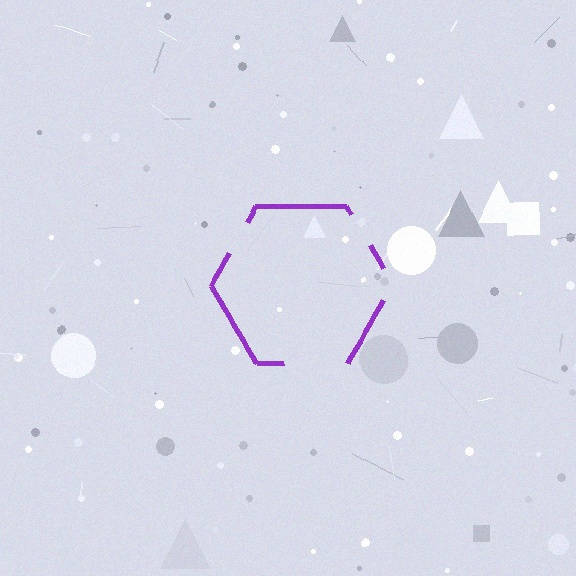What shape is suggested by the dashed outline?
The dashed outline suggests a hexagon.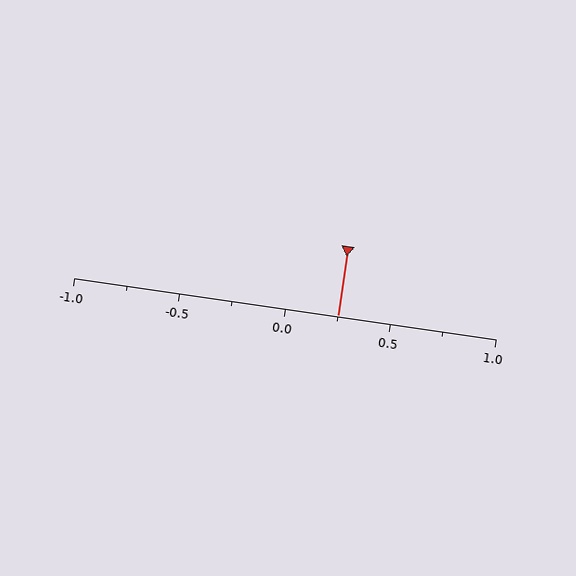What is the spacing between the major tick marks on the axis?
The major ticks are spaced 0.5 apart.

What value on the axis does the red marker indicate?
The marker indicates approximately 0.25.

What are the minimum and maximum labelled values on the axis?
The axis runs from -1.0 to 1.0.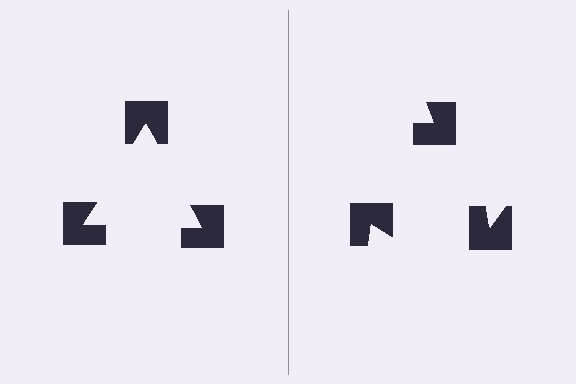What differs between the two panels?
The notched squares are positioned identically on both sides; only the wedge orientations differ. On the left they align to a triangle; on the right they are misaligned.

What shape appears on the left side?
An illusory triangle.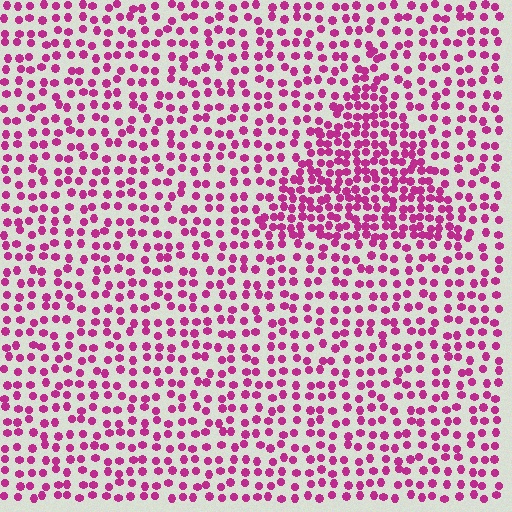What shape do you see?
I see a triangle.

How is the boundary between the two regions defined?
The boundary is defined by a change in element density (approximately 1.8x ratio). All elements are the same color, size, and shape.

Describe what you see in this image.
The image contains small magenta elements arranged at two different densities. A triangle-shaped region is visible where the elements are more densely packed than the surrounding area.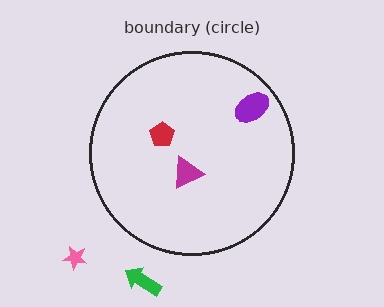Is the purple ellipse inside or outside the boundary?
Inside.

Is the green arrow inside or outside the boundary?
Outside.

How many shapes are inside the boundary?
3 inside, 2 outside.